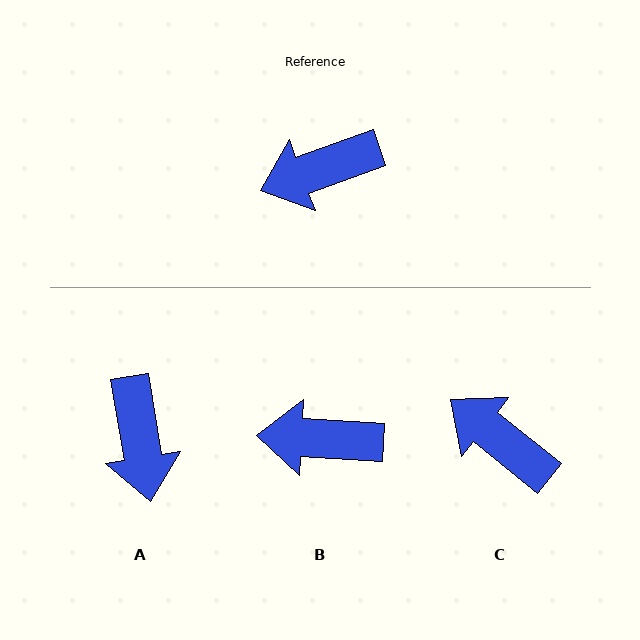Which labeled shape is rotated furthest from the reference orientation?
A, about 79 degrees away.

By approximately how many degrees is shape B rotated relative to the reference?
Approximately 23 degrees clockwise.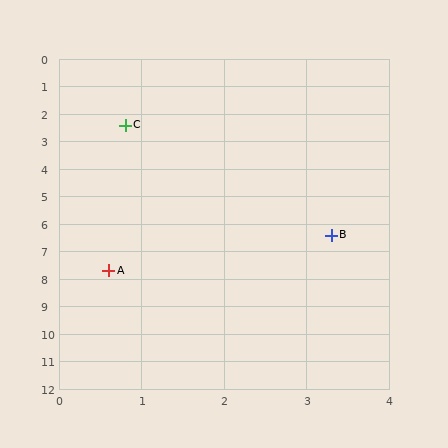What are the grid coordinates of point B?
Point B is at approximately (3.3, 6.4).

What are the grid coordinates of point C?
Point C is at approximately (0.8, 2.4).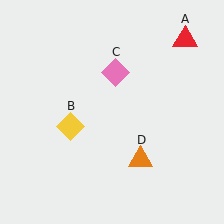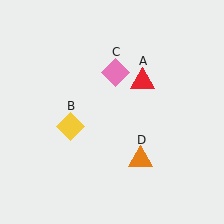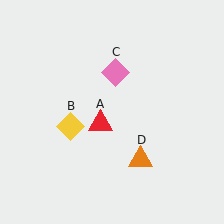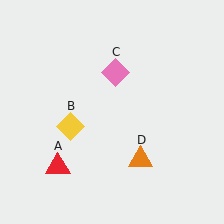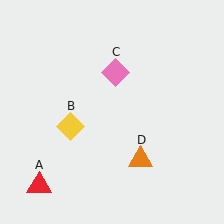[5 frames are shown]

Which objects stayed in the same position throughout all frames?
Yellow diamond (object B) and pink diamond (object C) and orange triangle (object D) remained stationary.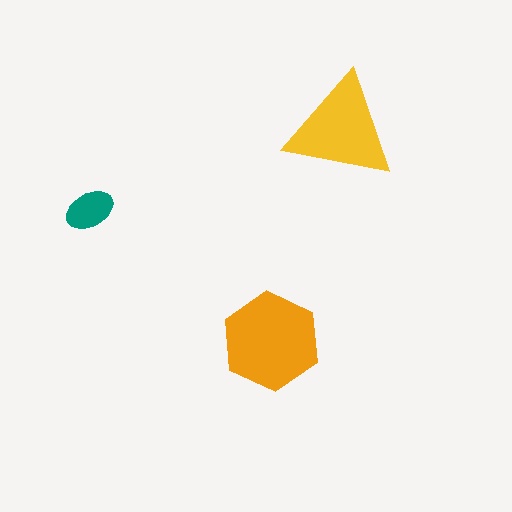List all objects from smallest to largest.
The teal ellipse, the yellow triangle, the orange hexagon.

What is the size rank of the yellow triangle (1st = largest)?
2nd.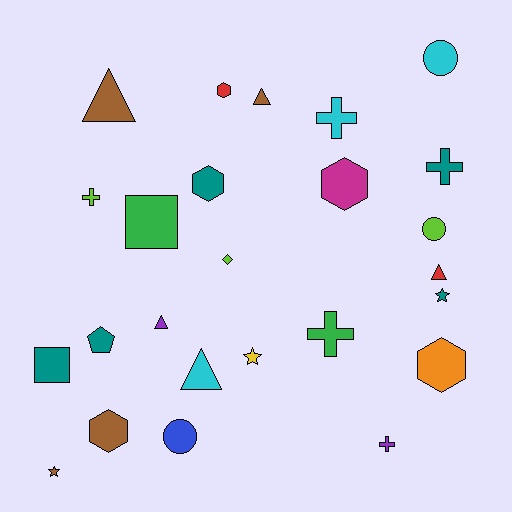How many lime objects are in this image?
There are 3 lime objects.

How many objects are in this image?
There are 25 objects.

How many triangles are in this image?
There are 5 triangles.